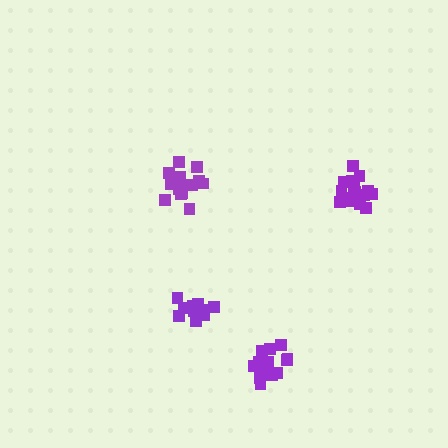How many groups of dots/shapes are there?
There are 4 groups.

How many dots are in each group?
Group 1: 15 dots, Group 2: 12 dots, Group 3: 16 dots, Group 4: 16 dots (59 total).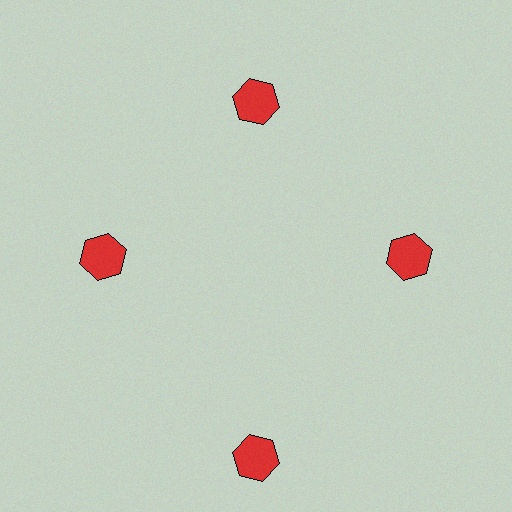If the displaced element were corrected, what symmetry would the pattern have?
It would have 4-fold rotational symmetry — the pattern would map onto itself every 90 degrees.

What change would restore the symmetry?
The symmetry would be restored by moving it inward, back onto the ring so that all 4 hexagons sit at equal angles and equal distance from the center.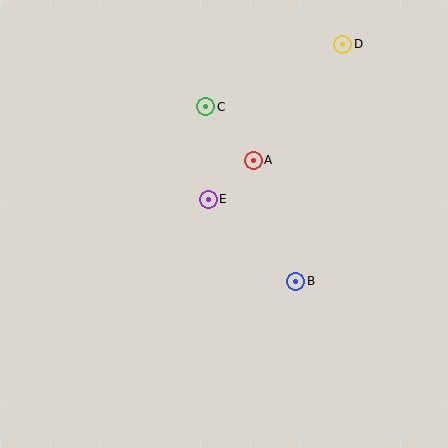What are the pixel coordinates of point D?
Point D is at (343, 44).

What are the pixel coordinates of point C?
Point C is at (206, 107).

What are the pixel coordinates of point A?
Point A is at (253, 160).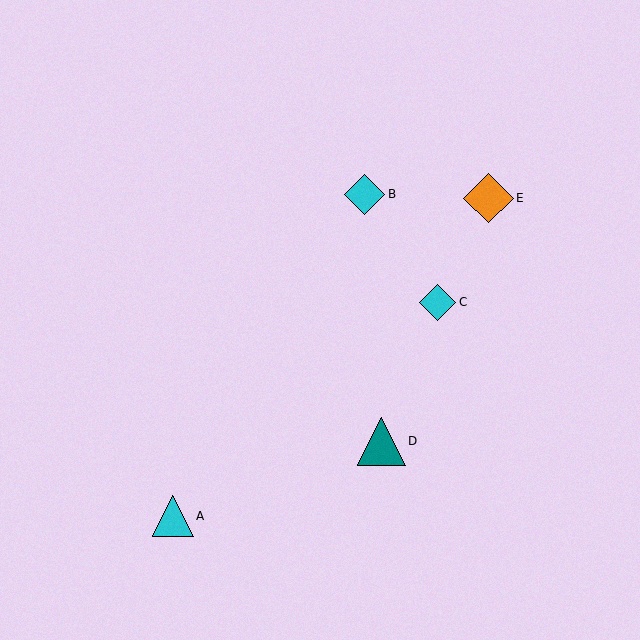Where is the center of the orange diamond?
The center of the orange diamond is at (489, 198).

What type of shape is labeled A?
Shape A is a cyan triangle.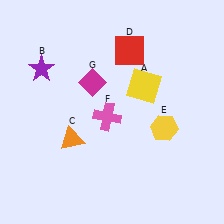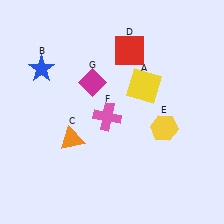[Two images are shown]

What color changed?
The star (B) changed from purple in Image 1 to blue in Image 2.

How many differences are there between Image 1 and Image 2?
There is 1 difference between the two images.